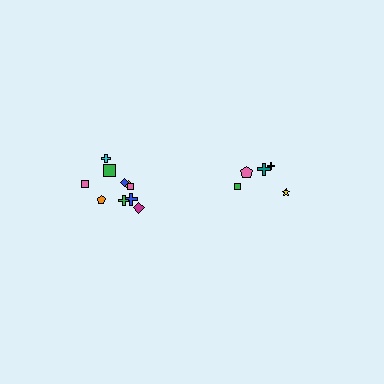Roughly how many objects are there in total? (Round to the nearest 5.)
Roughly 15 objects in total.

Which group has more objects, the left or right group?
The left group.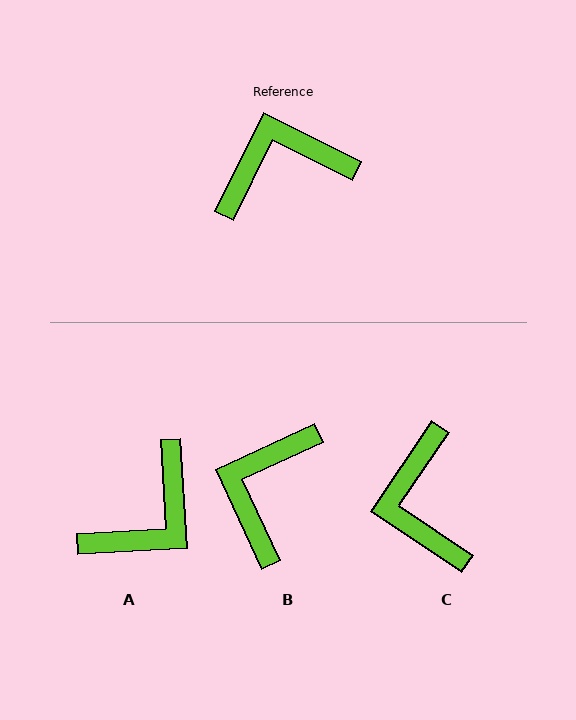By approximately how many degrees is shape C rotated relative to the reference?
Approximately 82 degrees counter-clockwise.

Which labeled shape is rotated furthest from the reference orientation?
A, about 150 degrees away.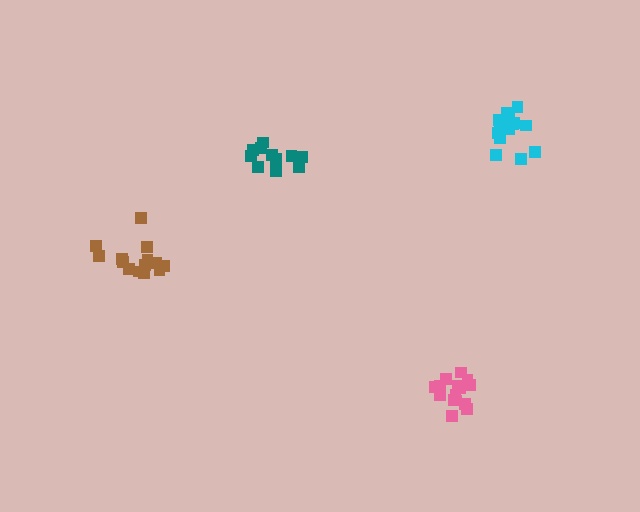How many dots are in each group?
Group 1: 16 dots, Group 2: 14 dots, Group 3: 11 dots, Group 4: 15 dots (56 total).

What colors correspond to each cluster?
The clusters are colored: cyan, brown, teal, pink.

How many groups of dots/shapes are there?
There are 4 groups.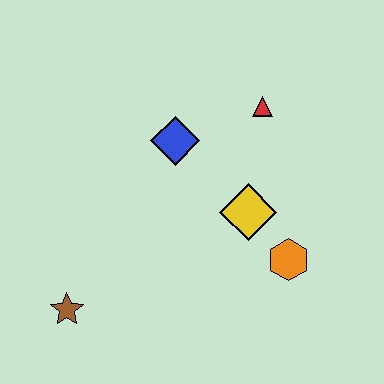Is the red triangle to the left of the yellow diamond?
No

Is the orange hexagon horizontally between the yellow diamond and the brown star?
No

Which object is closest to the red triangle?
The blue diamond is closest to the red triangle.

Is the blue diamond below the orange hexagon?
No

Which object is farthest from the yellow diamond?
The brown star is farthest from the yellow diamond.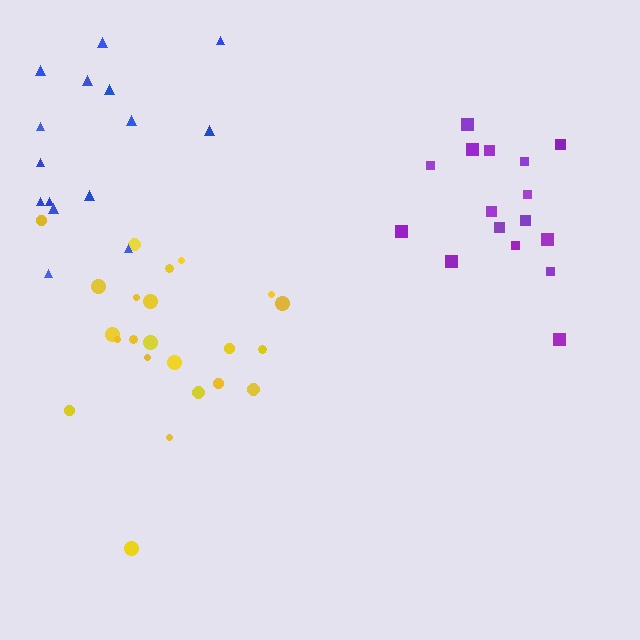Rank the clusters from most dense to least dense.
purple, yellow, blue.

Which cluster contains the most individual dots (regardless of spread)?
Yellow (23).